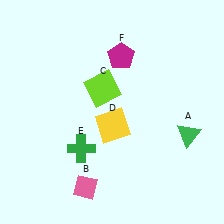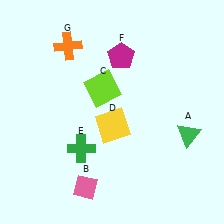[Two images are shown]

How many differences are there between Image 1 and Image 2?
There is 1 difference between the two images.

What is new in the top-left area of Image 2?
An orange cross (G) was added in the top-left area of Image 2.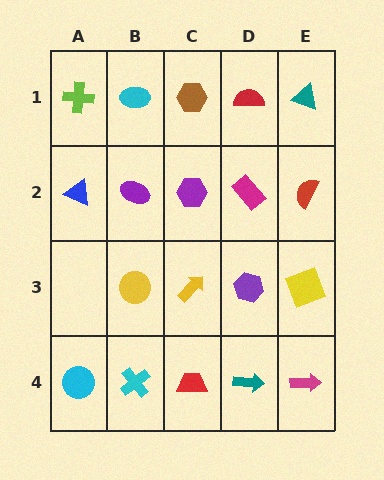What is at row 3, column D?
A purple hexagon.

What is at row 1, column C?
A brown hexagon.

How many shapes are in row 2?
5 shapes.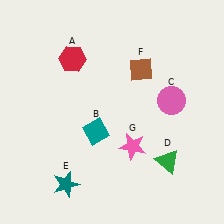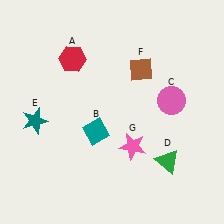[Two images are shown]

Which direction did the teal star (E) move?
The teal star (E) moved up.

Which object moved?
The teal star (E) moved up.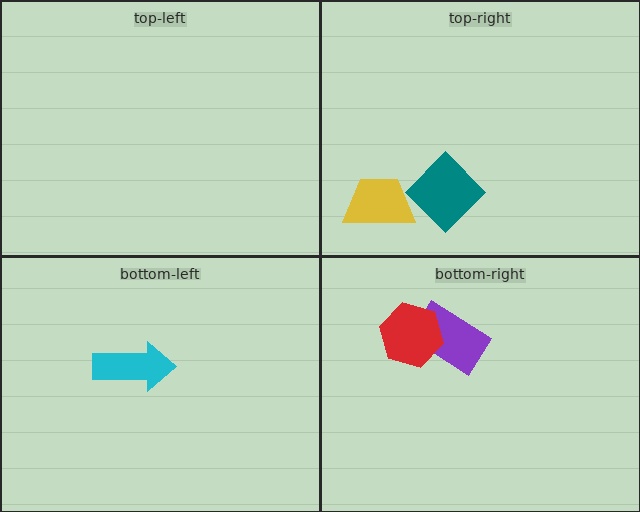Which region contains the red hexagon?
The bottom-right region.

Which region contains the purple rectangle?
The bottom-right region.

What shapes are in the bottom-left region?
The cyan arrow.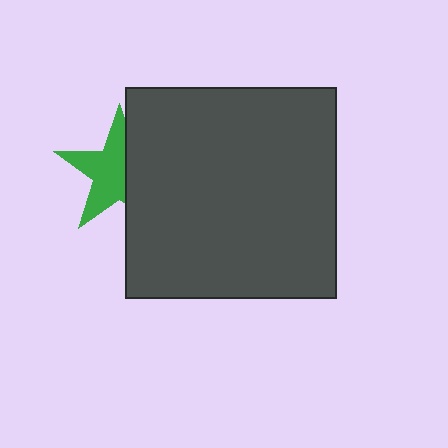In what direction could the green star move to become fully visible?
The green star could move left. That would shift it out from behind the dark gray square entirely.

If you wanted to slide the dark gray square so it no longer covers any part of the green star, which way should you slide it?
Slide it right — that is the most direct way to separate the two shapes.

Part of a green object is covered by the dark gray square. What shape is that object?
It is a star.